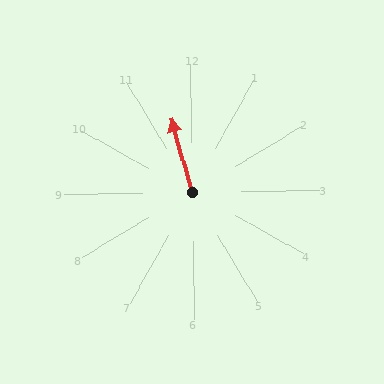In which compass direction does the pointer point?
North.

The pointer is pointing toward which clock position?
Roughly 11 o'clock.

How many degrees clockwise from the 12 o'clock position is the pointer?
Approximately 345 degrees.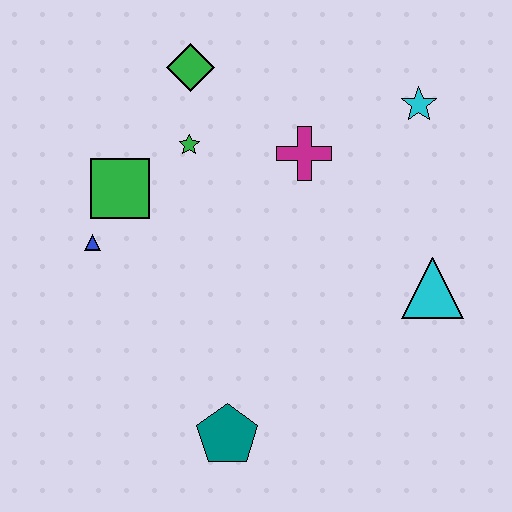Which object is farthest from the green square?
The cyan triangle is farthest from the green square.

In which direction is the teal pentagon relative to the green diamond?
The teal pentagon is below the green diamond.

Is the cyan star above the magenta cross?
Yes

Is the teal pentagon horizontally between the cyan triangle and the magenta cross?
No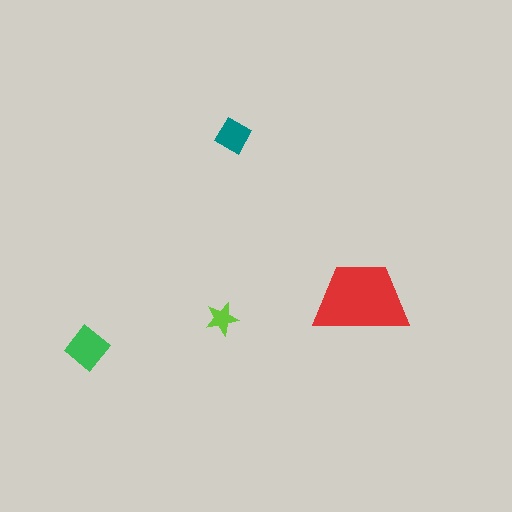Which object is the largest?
The red trapezoid.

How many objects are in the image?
There are 4 objects in the image.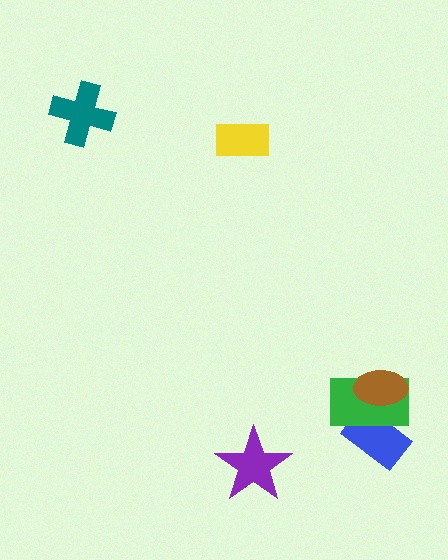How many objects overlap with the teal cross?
0 objects overlap with the teal cross.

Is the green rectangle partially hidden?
Yes, it is partially covered by another shape.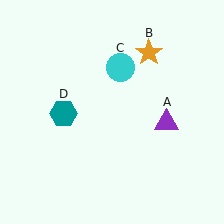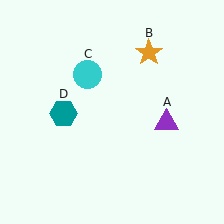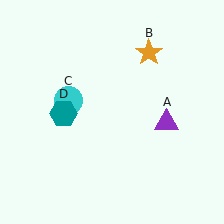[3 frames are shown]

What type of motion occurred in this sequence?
The cyan circle (object C) rotated counterclockwise around the center of the scene.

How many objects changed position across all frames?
1 object changed position: cyan circle (object C).